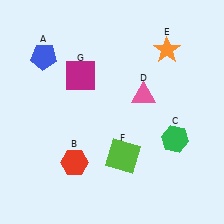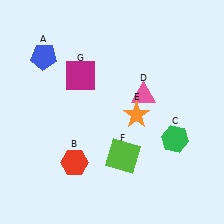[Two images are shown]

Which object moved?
The orange star (E) moved down.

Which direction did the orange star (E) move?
The orange star (E) moved down.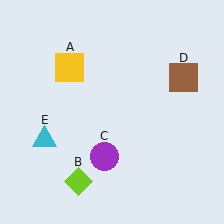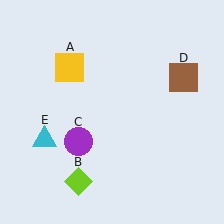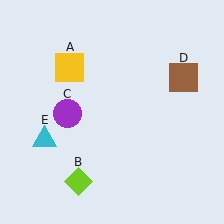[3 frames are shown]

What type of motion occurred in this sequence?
The purple circle (object C) rotated clockwise around the center of the scene.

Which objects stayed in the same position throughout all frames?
Yellow square (object A) and lime diamond (object B) and brown square (object D) and cyan triangle (object E) remained stationary.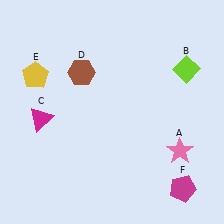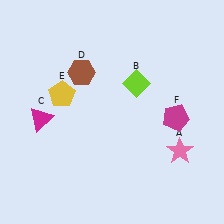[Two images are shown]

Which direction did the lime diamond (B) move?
The lime diamond (B) moved left.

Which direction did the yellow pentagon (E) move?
The yellow pentagon (E) moved right.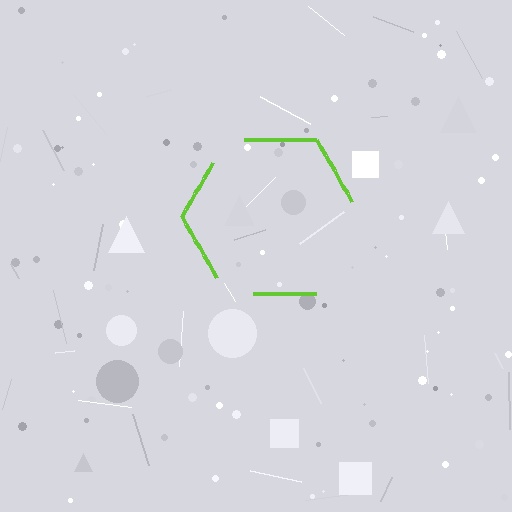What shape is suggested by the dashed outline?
The dashed outline suggests a hexagon.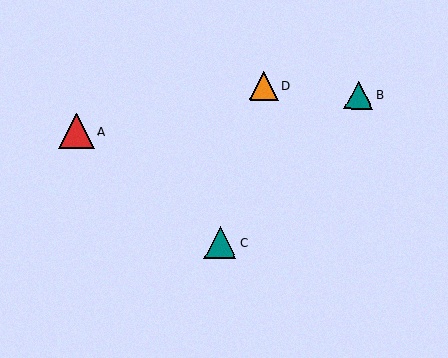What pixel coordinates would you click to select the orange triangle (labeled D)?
Click at (264, 85) to select the orange triangle D.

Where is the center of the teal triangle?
The center of the teal triangle is at (358, 95).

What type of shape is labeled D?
Shape D is an orange triangle.